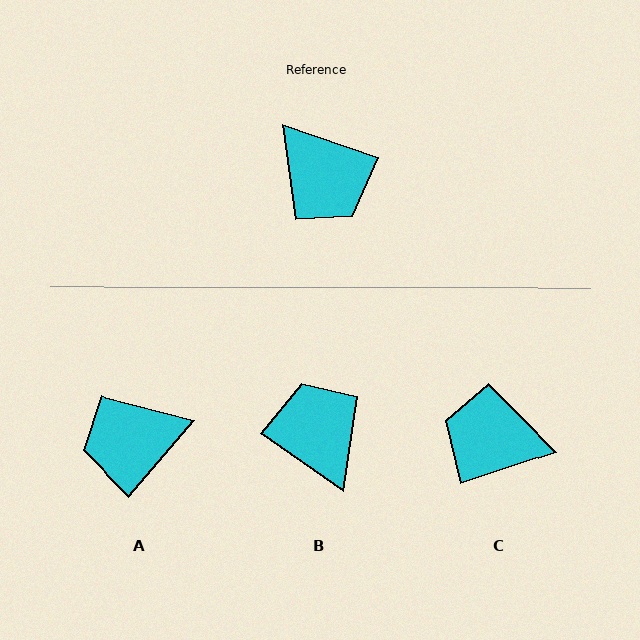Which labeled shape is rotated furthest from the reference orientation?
B, about 164 degrees away.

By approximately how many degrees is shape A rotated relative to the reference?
Approximately 112 degrees clockwise.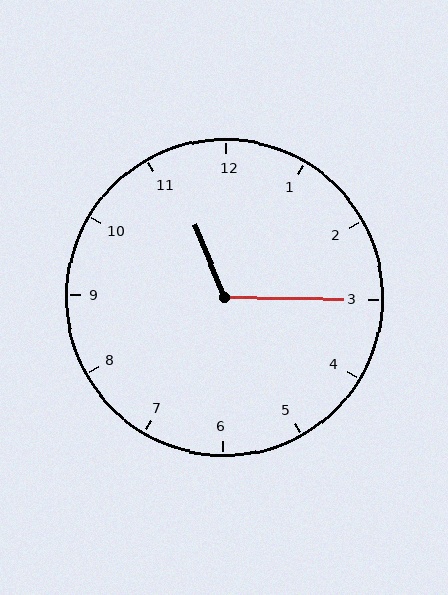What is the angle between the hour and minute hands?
Approximately 112 degrees.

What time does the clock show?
11:15.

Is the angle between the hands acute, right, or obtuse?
It is obtuse.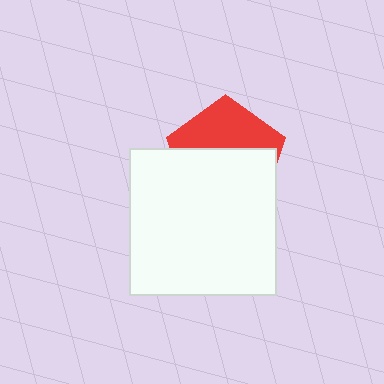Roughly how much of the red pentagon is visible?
A small part of it is visible (roughly 41%).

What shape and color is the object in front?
The object in front is a white square.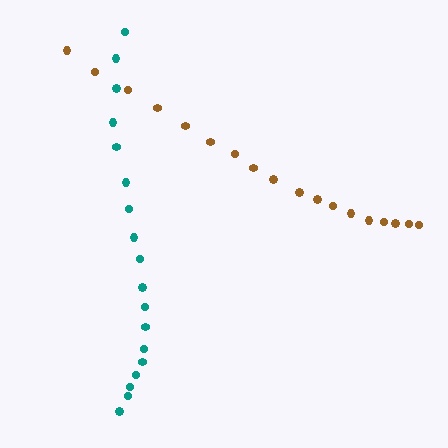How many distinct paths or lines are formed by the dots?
There are 2 distinct paths.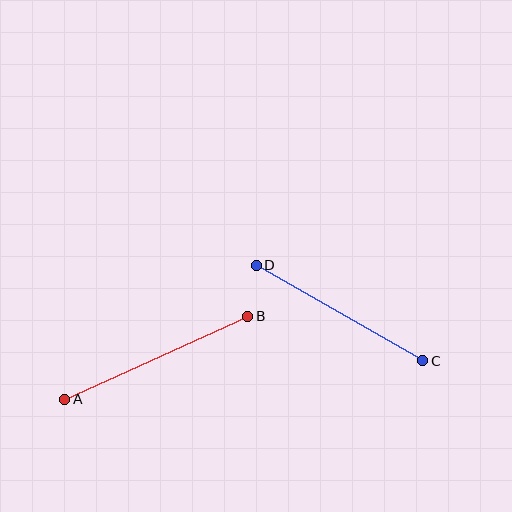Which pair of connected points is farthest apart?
Points A and B are farthest apart.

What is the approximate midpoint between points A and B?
The midpoint is at approximately (156, 358) pixels.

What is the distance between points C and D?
The distance is approximately 192 pixels.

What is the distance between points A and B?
The distance is approximately 201 pixels.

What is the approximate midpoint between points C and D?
The midpoint is at approximately (339, 313) pixels.